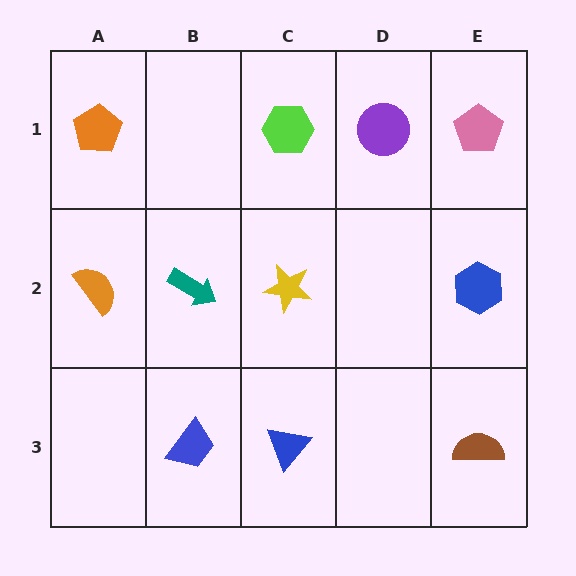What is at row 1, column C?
A lime hexagon.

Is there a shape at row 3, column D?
No, that cell is empty.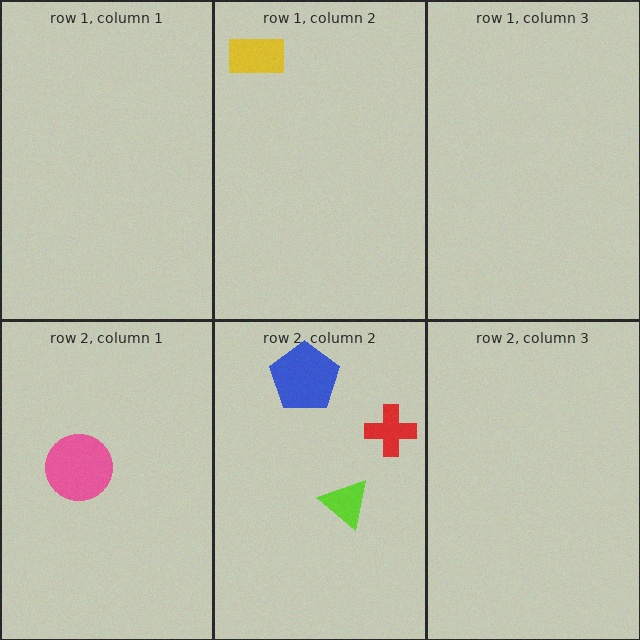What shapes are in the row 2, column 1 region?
The pink circle.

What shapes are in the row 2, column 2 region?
The red cross, the blue pentagon, the lime triangle.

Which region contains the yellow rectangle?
The row 1, column 2 region.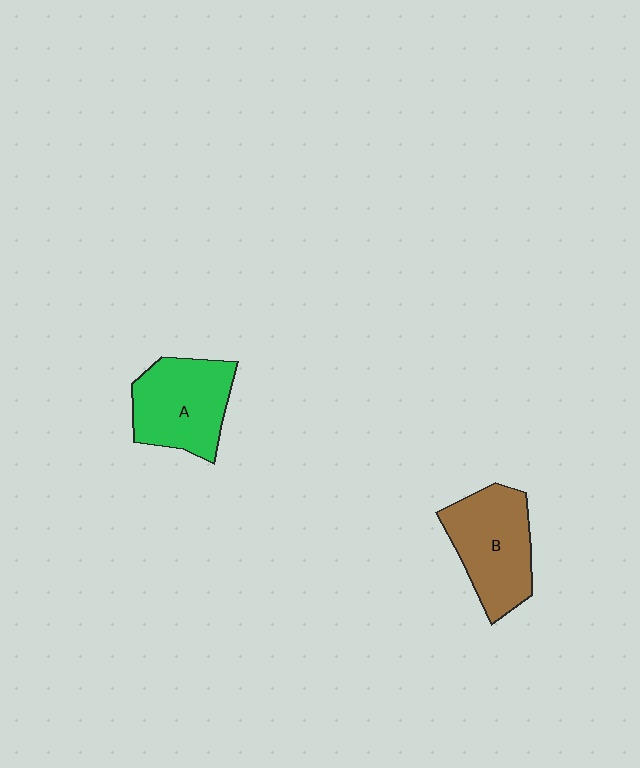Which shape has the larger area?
Shape B (brown).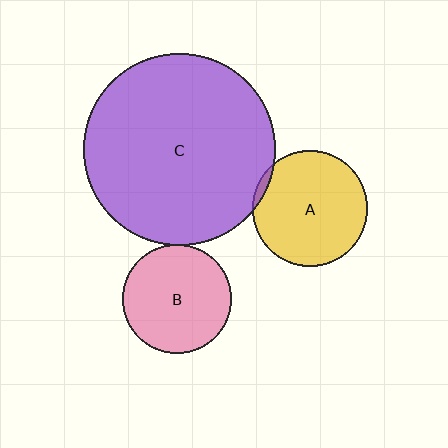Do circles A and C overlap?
Yes.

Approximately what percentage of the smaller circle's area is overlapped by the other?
Approximately 5%.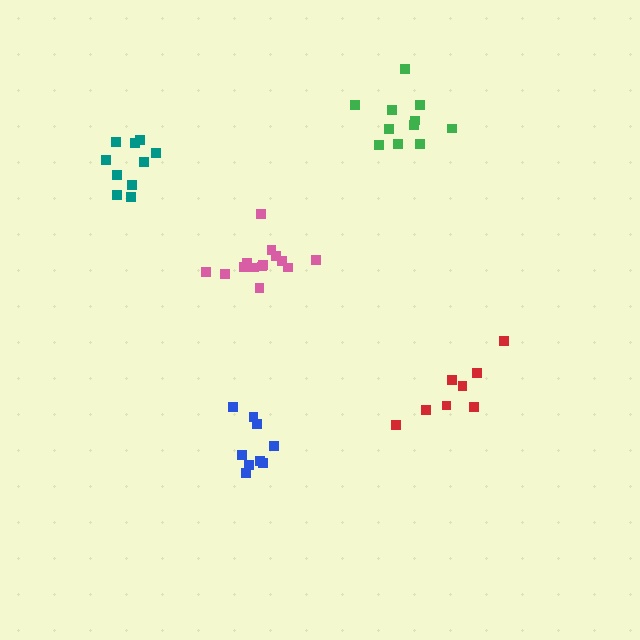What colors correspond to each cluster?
The clusters are colored: blue, pink, teal, green, red.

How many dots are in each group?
Group 1: 9 dots, Group 2: 14 dots, Group 3: 10 dots, Group 4: 11 dots, Group 5: 8 dots (52 total).